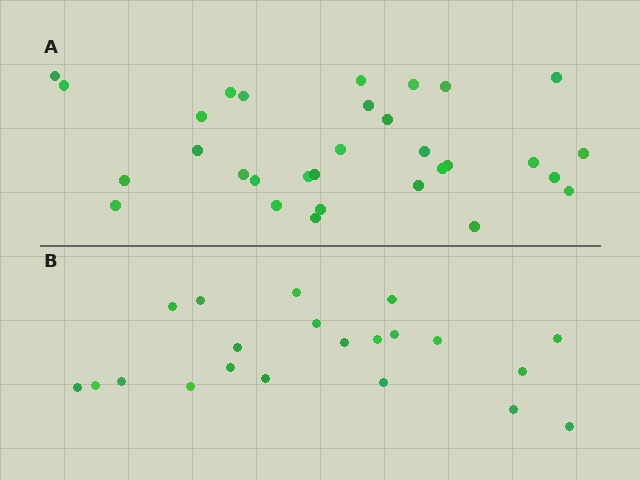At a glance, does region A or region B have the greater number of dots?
Region A (the top region) has more dots.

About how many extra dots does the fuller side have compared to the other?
Region A has roughly 10 or so more dots than region B.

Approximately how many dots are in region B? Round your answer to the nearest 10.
About 20 dots. (The exact count is 21, which rounds to 20.)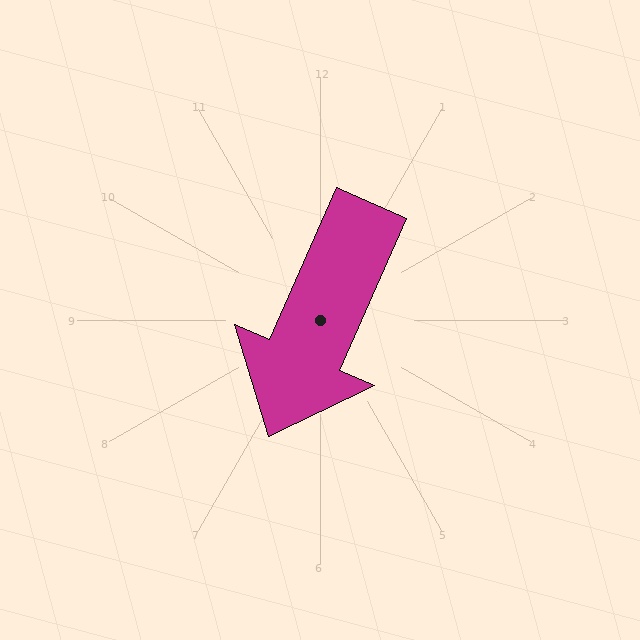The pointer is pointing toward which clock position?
Roughly 7 o'clock.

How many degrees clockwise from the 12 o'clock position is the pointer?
Approximately 204 degrees.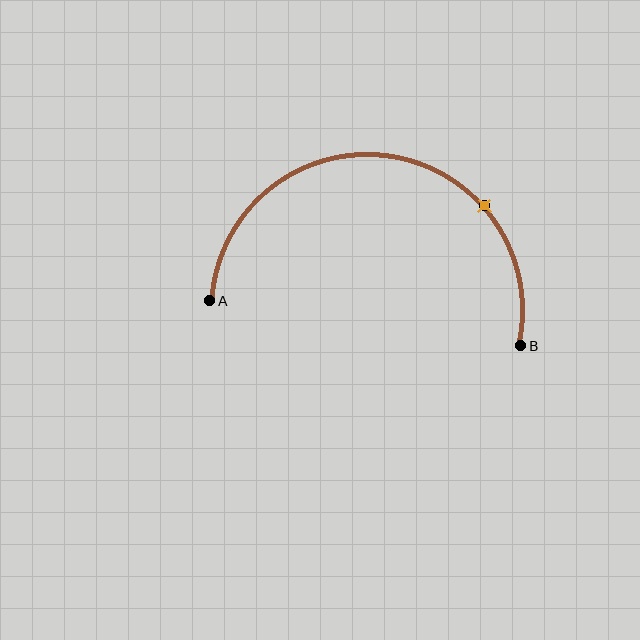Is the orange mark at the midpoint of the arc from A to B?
No. The orange mark lies on the arc but is closer to endpoint B. The arc midpoint would be at the point on the curve equidistant along the arc from both A and B.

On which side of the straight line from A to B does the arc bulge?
The arc bulges above the straight line connecting A and B.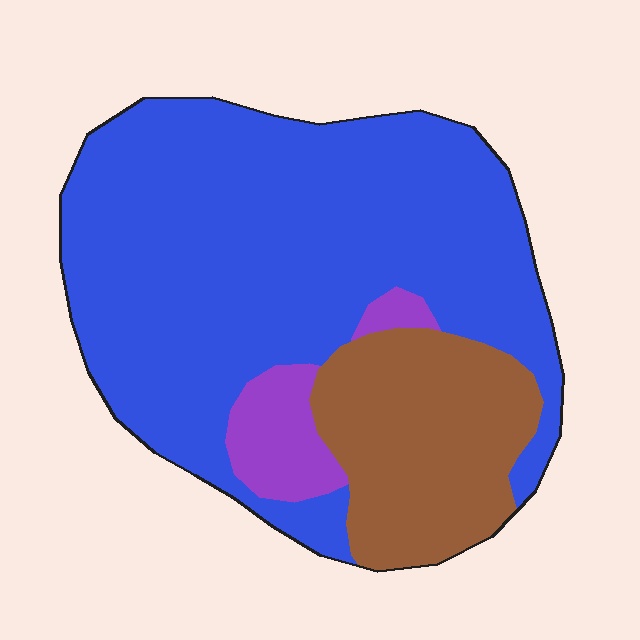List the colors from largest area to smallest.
From largest to smallest: blue, brown, purple.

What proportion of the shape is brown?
Brown covers around 25% of the shape.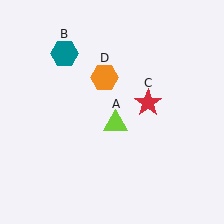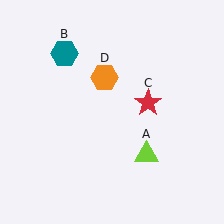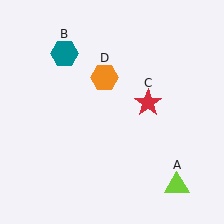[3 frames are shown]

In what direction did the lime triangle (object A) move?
The lime triangle (object A) moved down and to the right.